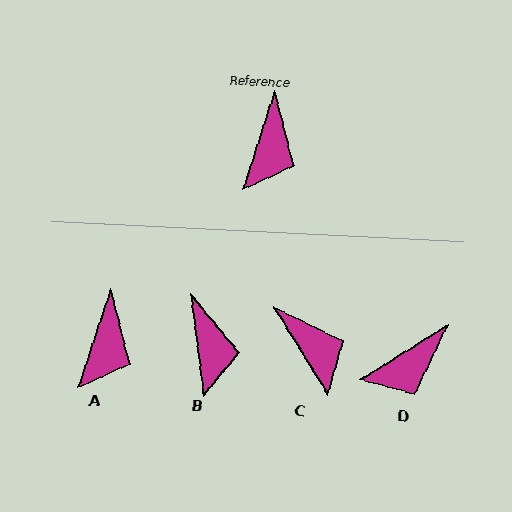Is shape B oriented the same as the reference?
No, it is off by about 25 degrees.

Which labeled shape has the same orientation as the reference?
A.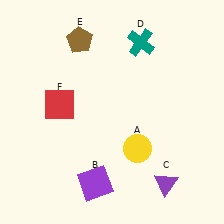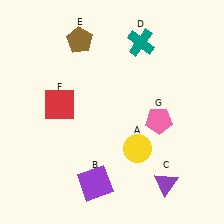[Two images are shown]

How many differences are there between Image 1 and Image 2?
There is 1 difference between the two images.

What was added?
A pink pentagon (G) was added in Image 2.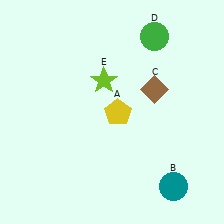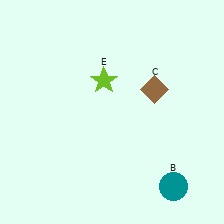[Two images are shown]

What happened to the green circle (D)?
The green circle (D) was removed in Image 2. It was in the top-right area of Image 1.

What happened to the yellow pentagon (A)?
The yellow pentagon (A) was removed in Image 2. It was in the bottom-right area of Image 1.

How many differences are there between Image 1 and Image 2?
There are 2 differences between the two images.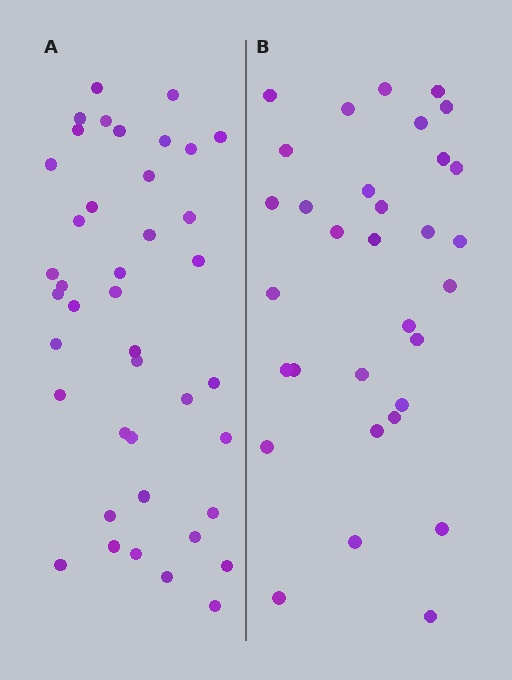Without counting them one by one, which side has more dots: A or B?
Region A (the left region) has more dots.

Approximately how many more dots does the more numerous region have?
Region A has roughly 8 or so more dots than region B.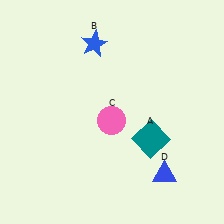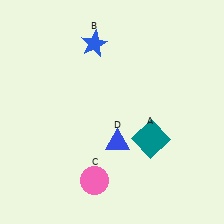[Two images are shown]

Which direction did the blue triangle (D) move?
The blue triangle (D) moved left.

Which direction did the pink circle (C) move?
The pink circle (C) moved down.